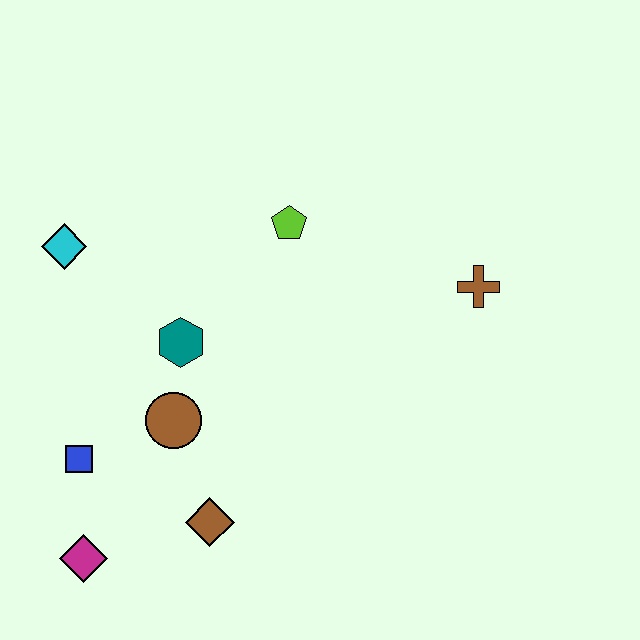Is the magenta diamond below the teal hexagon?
Yes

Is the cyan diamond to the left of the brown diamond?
Yes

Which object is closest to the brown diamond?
The brown circle is closest to the brown diamond.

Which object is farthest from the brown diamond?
The brown cross is farthest from the brown diamond.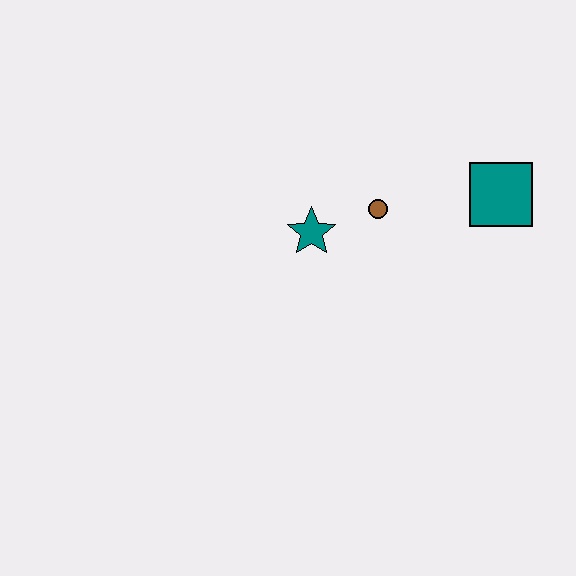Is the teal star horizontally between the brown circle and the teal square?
No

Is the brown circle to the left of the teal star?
No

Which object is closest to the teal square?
The brown circle is closest to the teal square.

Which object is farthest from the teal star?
The teal square is farthest from the teal star.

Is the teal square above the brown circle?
Yes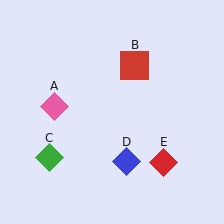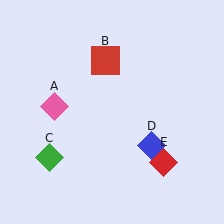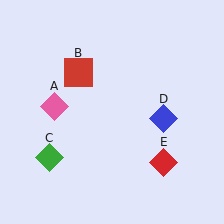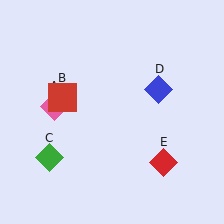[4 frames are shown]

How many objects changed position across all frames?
2 objects changed position: red square (object B), blue diamond (object D).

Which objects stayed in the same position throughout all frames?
Pink diamond (object A) and green diamond (object C) and red diamond (object E) remained stationary.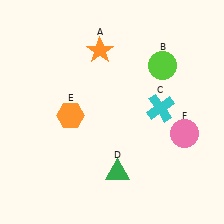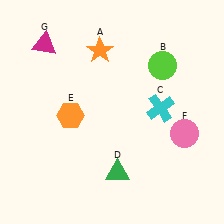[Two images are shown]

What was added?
A magenta triangle (G) was added in Image 2.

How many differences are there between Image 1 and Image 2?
There is 1 difference between the two images.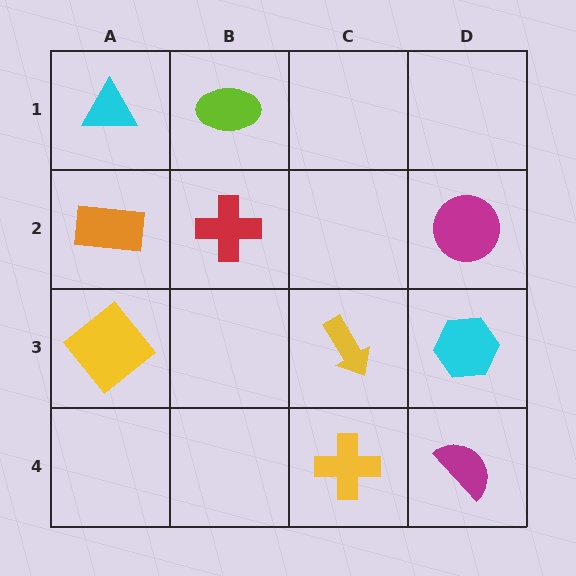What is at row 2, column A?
An orange rectangle.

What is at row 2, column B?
A red cross.